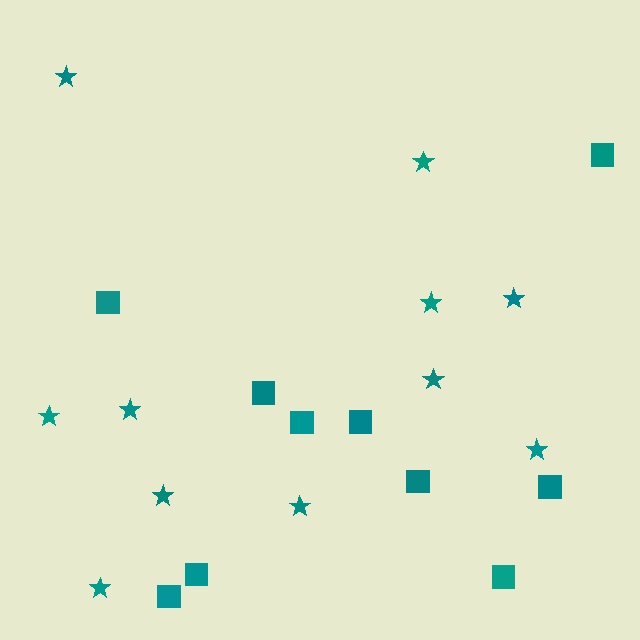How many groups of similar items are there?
There are 2 groups: one group of squares (10) and one group of stars (11).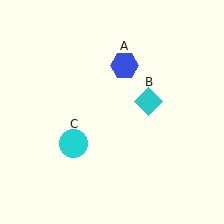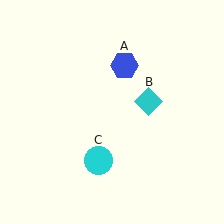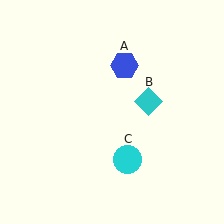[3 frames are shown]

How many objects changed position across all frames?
1 object changed position: cyan circle (object C).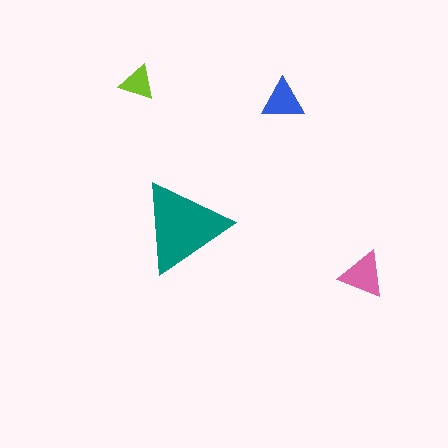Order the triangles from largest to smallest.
the teal one, the pink one, the blue one, the lime one.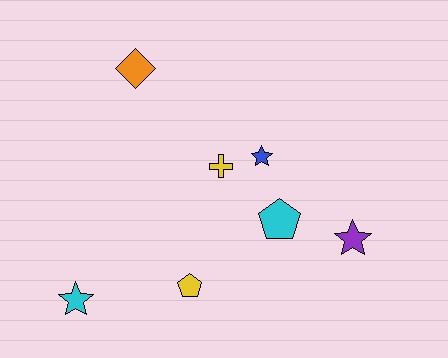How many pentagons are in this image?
There are 2 pentagons.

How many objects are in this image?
There are 7 objects.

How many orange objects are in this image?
There is 1 orange object.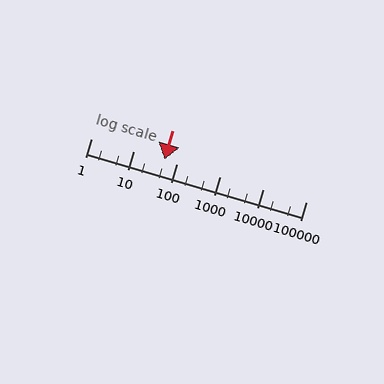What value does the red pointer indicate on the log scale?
The pointer indicates approximately 52.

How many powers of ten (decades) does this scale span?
The scale spans 5 decades, from 1 to 100000.